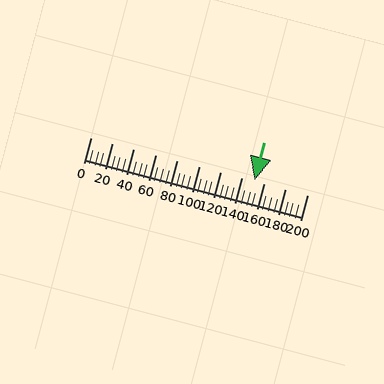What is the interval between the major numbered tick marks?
The major tick marks are spaced 20 units apart.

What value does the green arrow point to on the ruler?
The green arrow points to approximately 151.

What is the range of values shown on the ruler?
The ruler shows values from 0 to 200.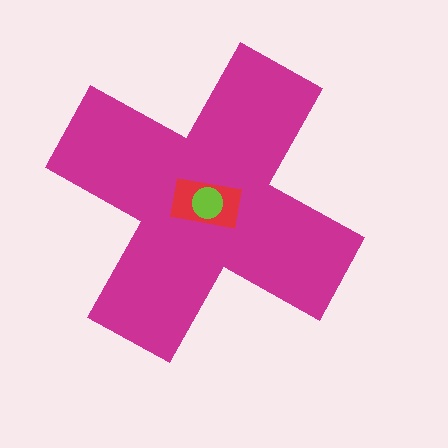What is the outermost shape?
The magenta cross.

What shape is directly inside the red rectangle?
The lime circle.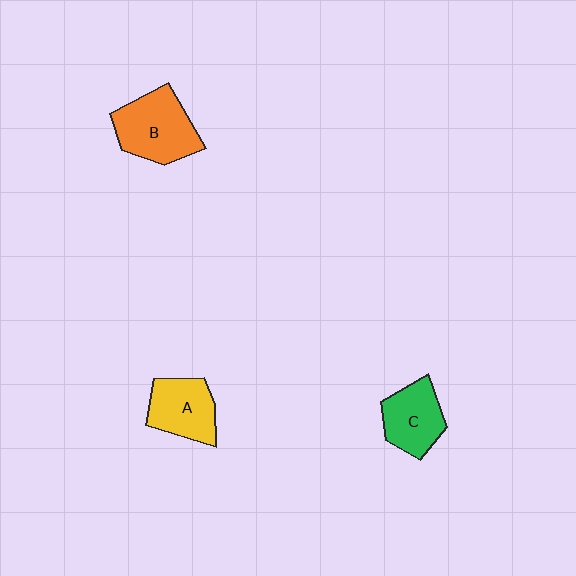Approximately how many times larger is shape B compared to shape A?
Approximately 1.3 times.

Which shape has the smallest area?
Shape C (green).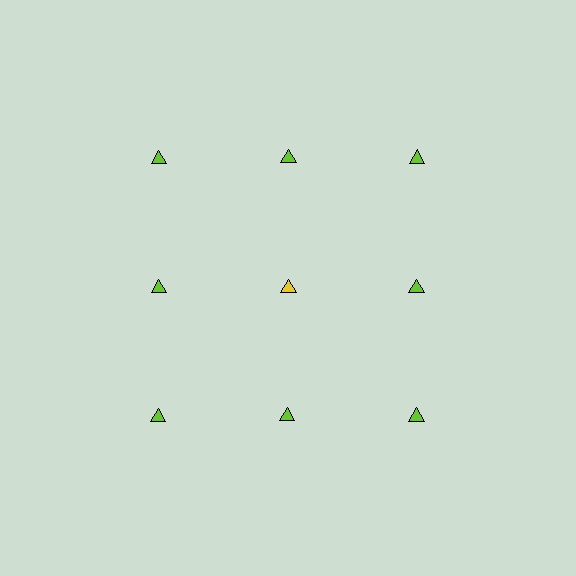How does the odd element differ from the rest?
It has a different color: yellow instead of lime.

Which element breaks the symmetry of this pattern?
The yellow triangle in the second row, second from left column breaks the symmetry. All other shapes are lime triangles.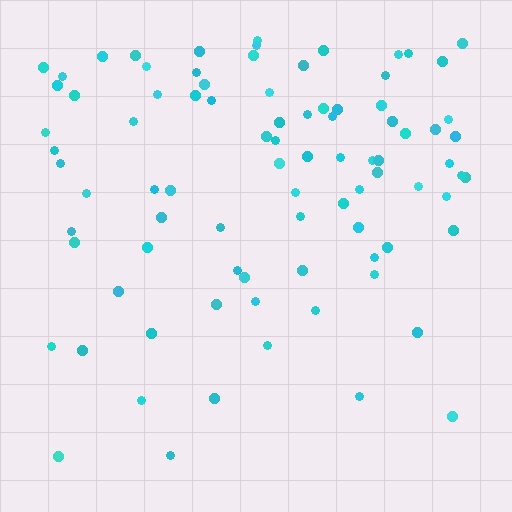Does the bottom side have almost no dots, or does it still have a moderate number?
Still a moderate number, just noticeably fewer than the top.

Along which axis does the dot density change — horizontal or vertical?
Vertical.